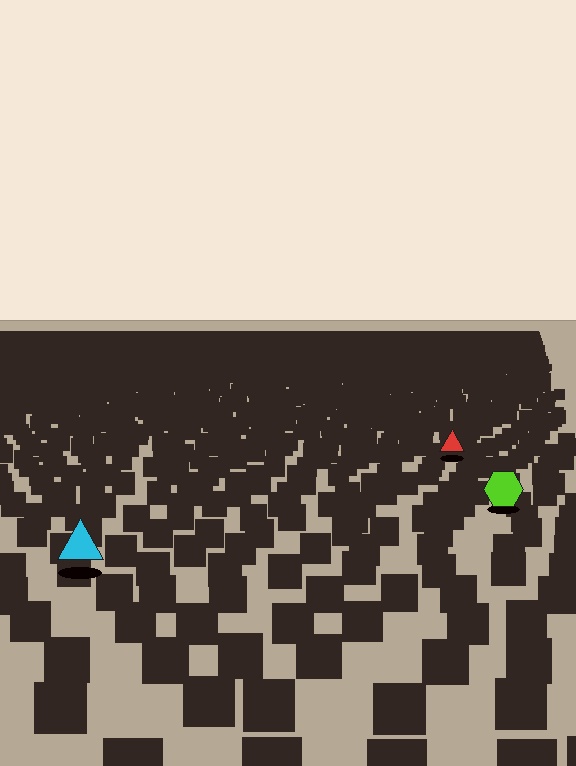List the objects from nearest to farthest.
From nearest to farthest: the cyan triangle, the lime hexagon, the red triangle.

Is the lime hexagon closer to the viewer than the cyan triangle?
No. The cyan triangle is closer — you can tell from the texture gradient: the ground texture is coarser near it.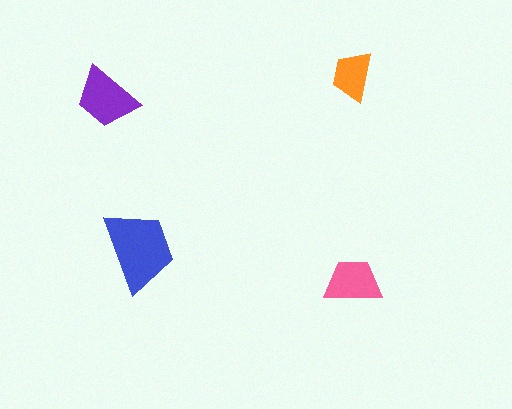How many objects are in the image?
There are 4 objects in the image.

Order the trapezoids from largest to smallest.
the blue one, the purple one, the pink one, the orange one.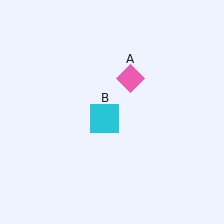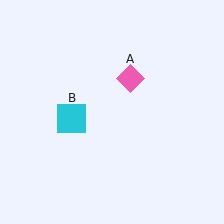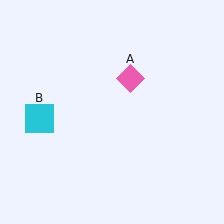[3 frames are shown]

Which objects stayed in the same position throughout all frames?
Pink diamond (object A) remained stationary.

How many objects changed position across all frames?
1 object changed position: cyan square (object B).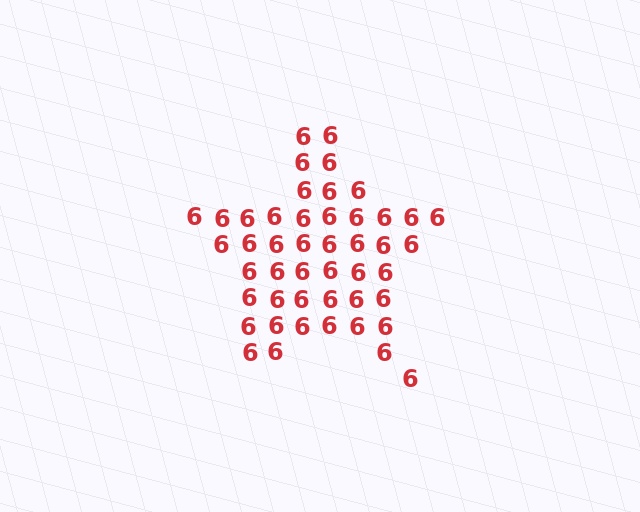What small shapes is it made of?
It is made of small digit 6's.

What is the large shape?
The large shape is a star.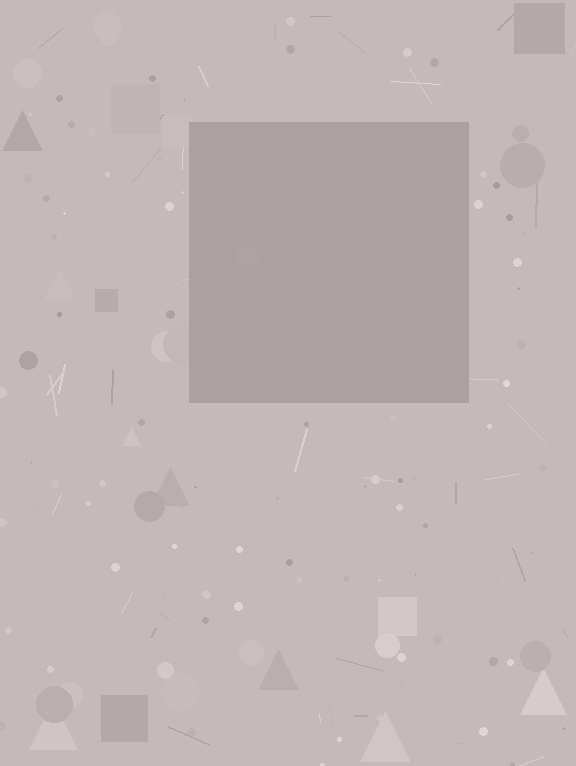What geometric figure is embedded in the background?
A square is embedded in the background.